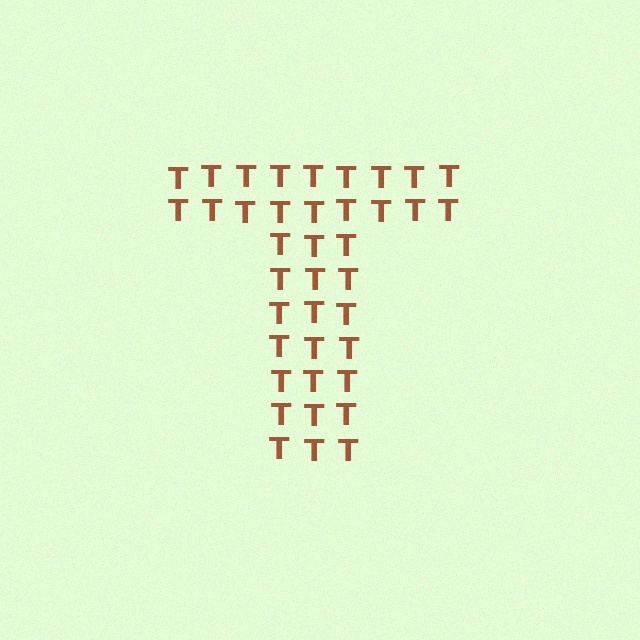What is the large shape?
The large shape is the letter T.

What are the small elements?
The small elements are letter T's.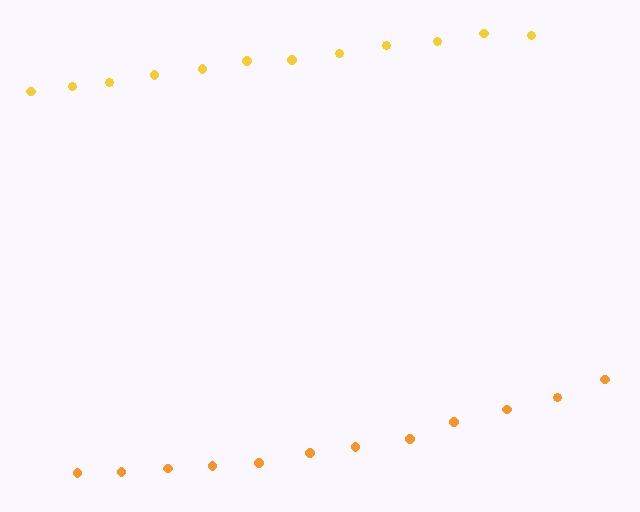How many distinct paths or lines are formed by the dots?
There are 2 distinct paths.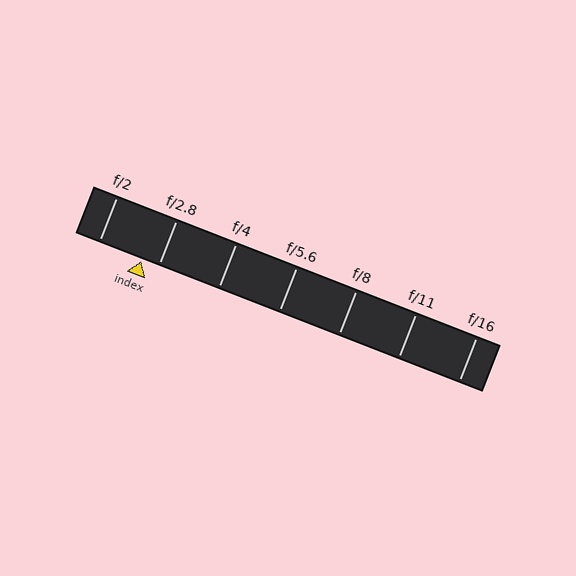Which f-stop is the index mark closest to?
The index mark is closest to f/2.8.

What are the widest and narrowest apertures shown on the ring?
The widest aperture shown is f/2 and the narrowest is f/16.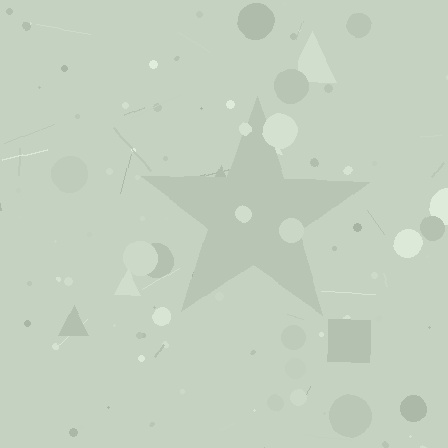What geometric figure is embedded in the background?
A star is embedded in the background.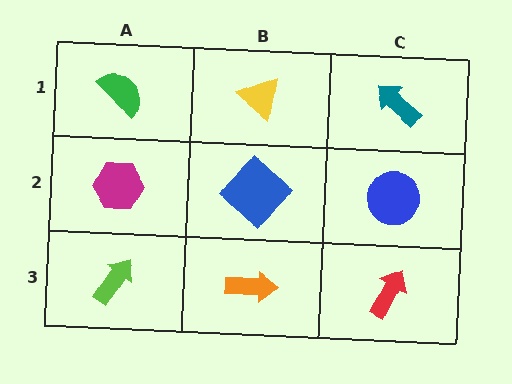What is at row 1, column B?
A yellow triangle.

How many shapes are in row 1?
3 shapes.